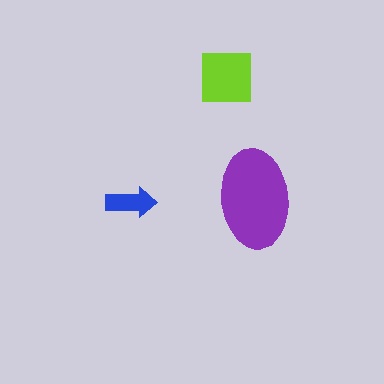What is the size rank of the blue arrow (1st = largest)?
3rd.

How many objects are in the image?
There are 3 objects in the image.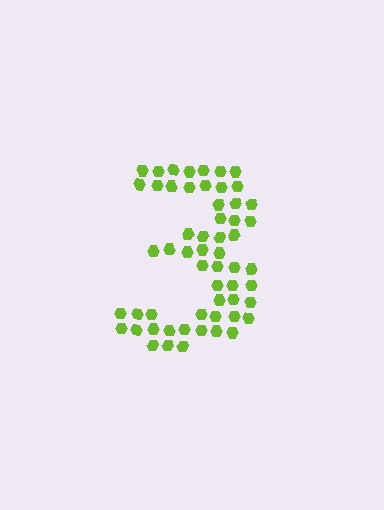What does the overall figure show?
The overall figure shows the digit 3.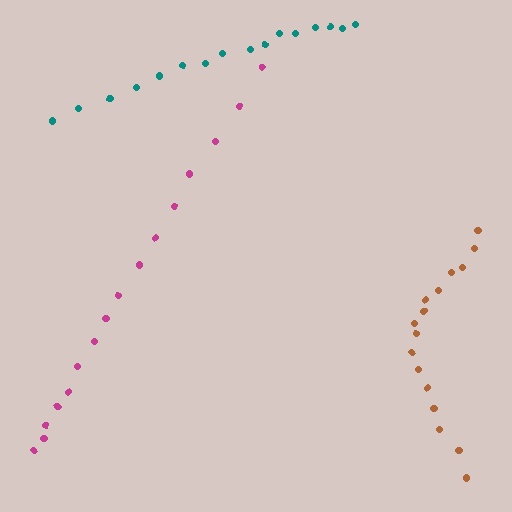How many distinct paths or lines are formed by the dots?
There are 3 distinct paths.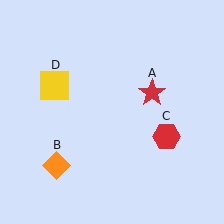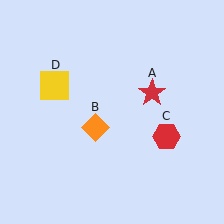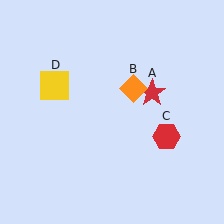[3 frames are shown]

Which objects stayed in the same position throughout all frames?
Red star (object A) and red hexagon (object C) and yellow square (object D) remained stationary.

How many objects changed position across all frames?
1 object changed position: orange diamond (object B).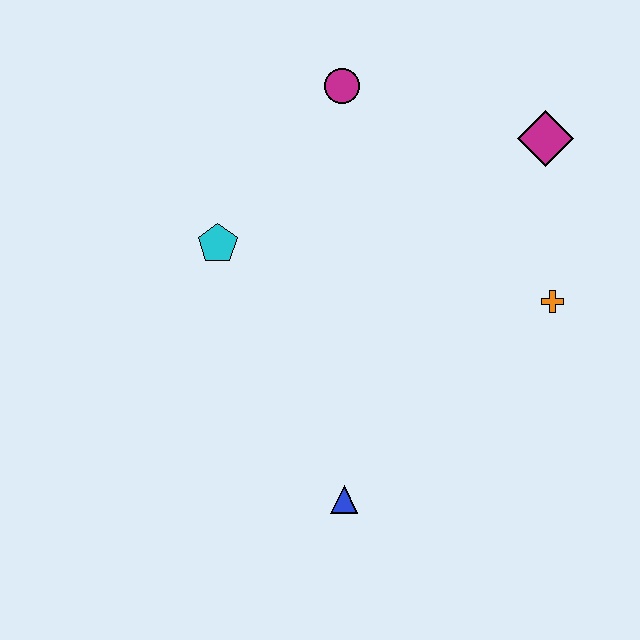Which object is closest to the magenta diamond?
The orange cross is closest to the magenta diamond.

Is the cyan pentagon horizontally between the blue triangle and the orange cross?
No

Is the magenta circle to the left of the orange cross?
Yes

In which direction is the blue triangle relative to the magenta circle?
The blue triangle is below the magenta circle.